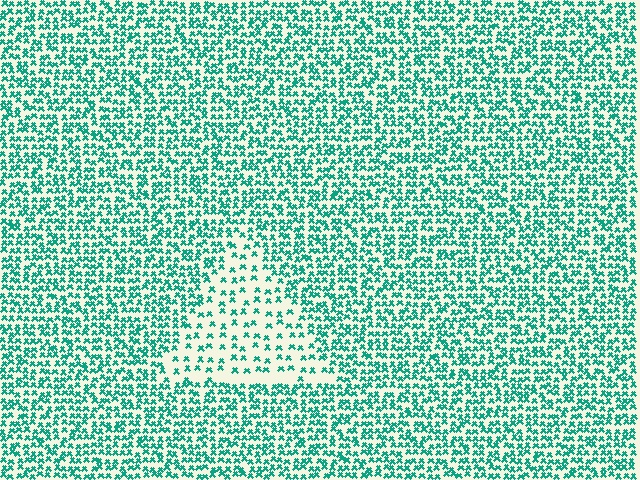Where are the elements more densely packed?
The elements are more densely packed outside the triangle boundary.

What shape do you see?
I see a triangle.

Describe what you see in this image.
The image contains small teal elements arranged at two different densities. A triangle-shaped region is visible where the elements are less densely packed than the surrounding area.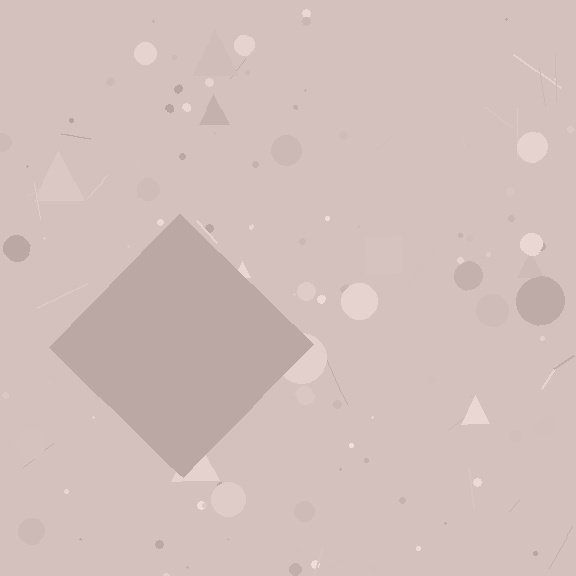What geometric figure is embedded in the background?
A diamond is embedded in the background.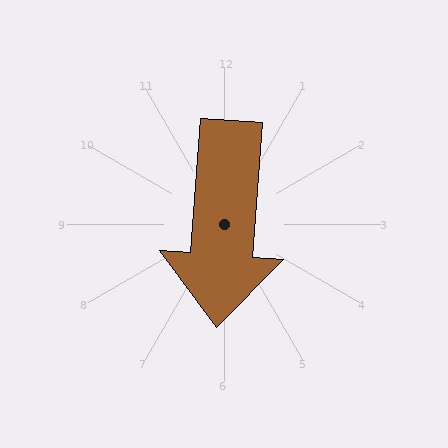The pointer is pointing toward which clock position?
Roughly 6 o'clock.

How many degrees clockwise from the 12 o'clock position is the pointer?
Approximately 184 degrees.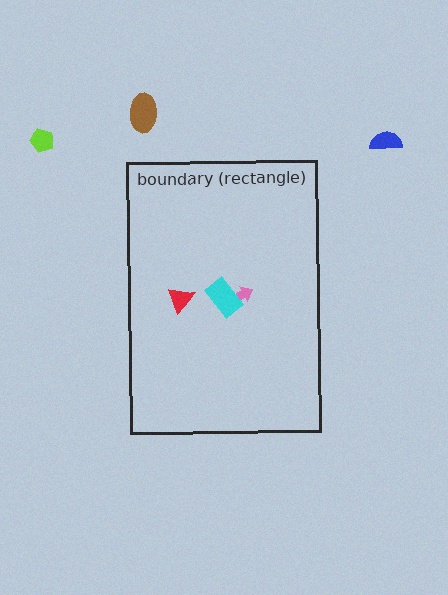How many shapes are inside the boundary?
3 inside, 3 outside.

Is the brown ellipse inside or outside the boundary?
Outside.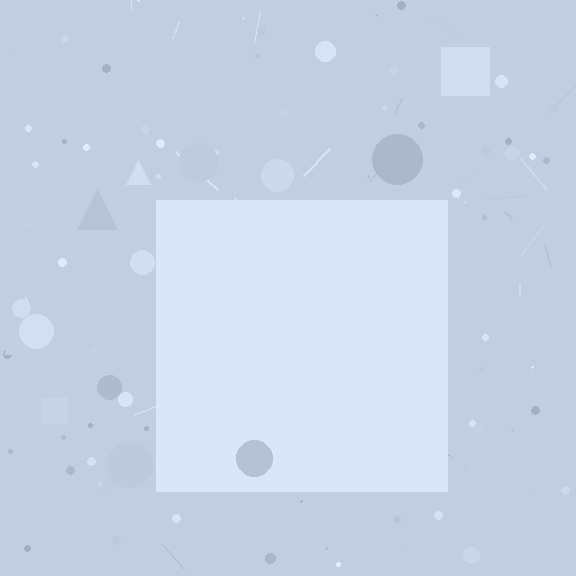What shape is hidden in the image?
A square is hidden in the image.